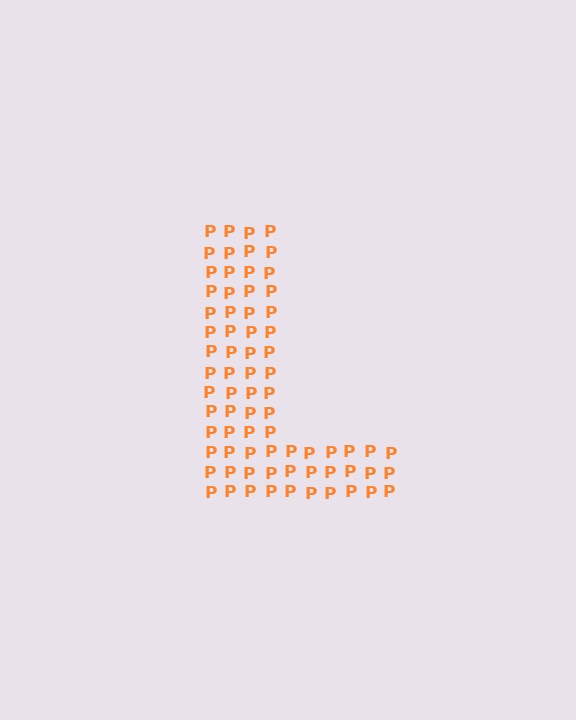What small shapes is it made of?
It is made of small letter P's.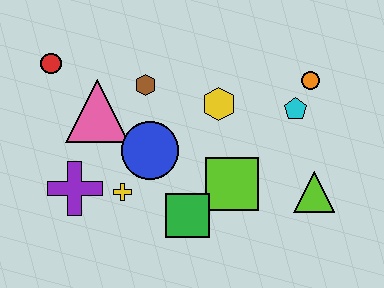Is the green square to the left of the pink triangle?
No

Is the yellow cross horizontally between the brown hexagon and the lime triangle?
No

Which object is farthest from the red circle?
The lime triangle is farthest from the red circle.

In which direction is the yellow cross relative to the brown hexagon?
The yellow cross is below the brown hexagon.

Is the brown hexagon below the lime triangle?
No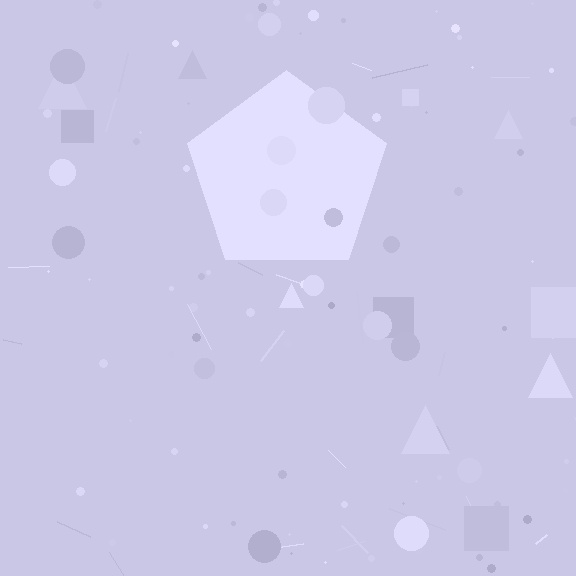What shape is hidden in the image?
A pentagon is hidden in the image.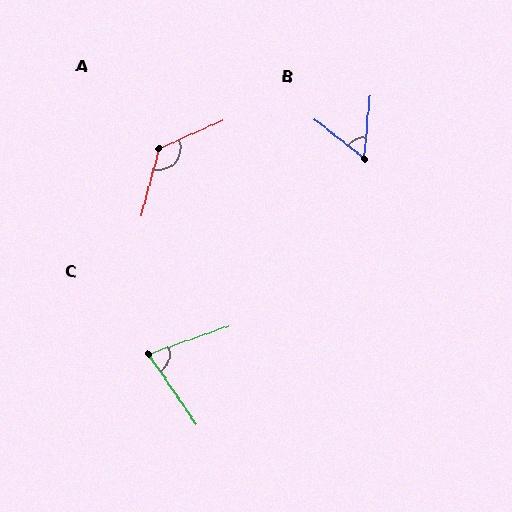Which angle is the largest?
A, at approximately 129 degrees.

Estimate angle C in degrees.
Approximately 75 degrees.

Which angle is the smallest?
B, at approximately 57 degrees.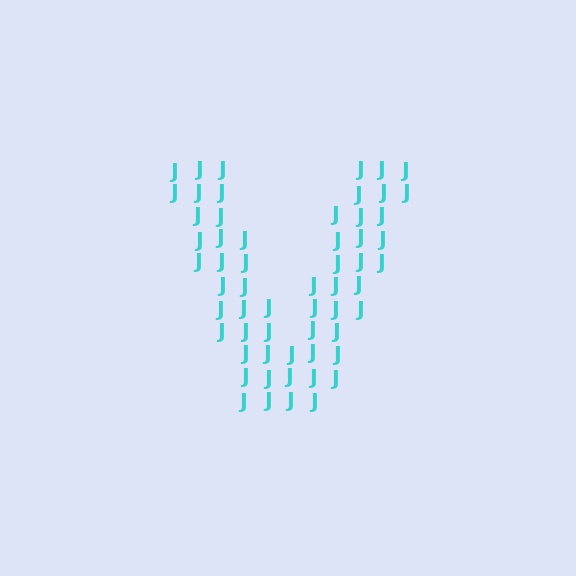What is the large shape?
The large shape is the letter V.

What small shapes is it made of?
It is made of small letter J's.